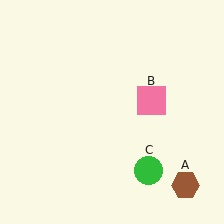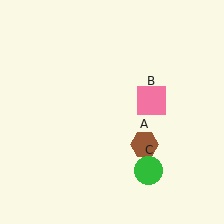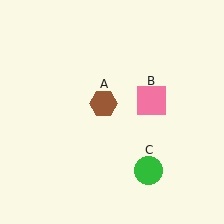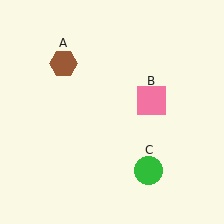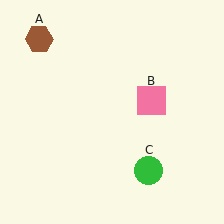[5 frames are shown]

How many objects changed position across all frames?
1 object changed position: brown hexagon (object A).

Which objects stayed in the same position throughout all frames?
Pink square (object B) and green circle (object C) remained stationary.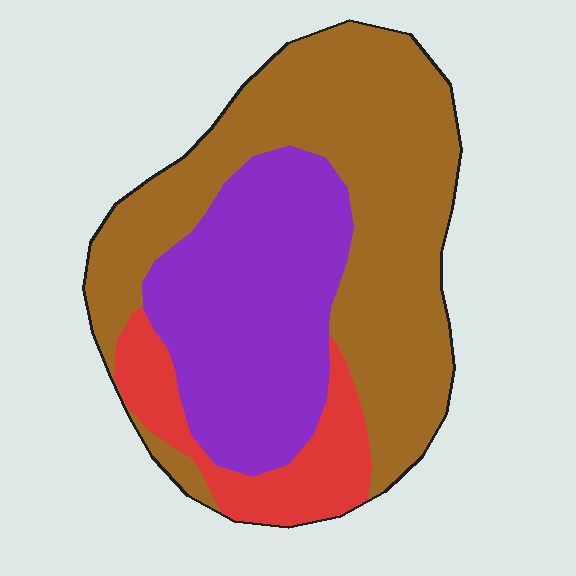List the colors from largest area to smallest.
From largest to smallest: brown, purple, red.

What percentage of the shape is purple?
Purple takes up about one third (1/3) of the shape.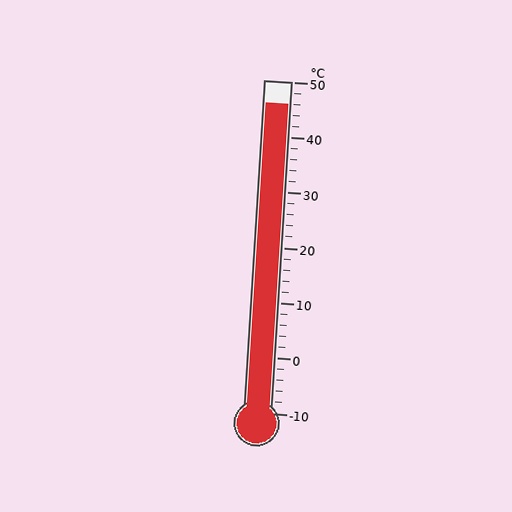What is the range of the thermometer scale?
The thermometer scale ranges from -10°C to 50°C.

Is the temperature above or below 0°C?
The temperature is above 0°C.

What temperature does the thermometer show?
The thermometer shows approximately 46°C.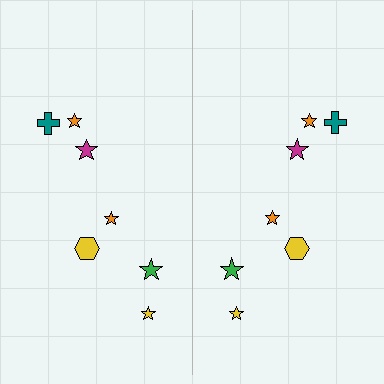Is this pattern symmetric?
Yes, this pattern has bilateral (reflection) symmetry.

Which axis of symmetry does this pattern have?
The pattern has a vertical axis of symmetry running through the center of the image.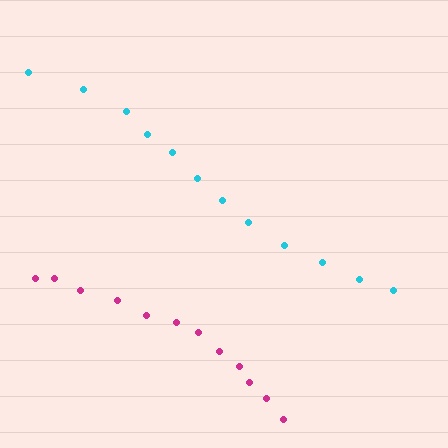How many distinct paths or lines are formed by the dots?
There are 2 distinct paths.